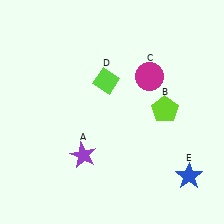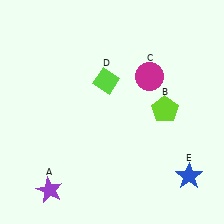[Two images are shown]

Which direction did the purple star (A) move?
The purple star (A) moved down.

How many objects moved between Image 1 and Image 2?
1 object moved between the two images.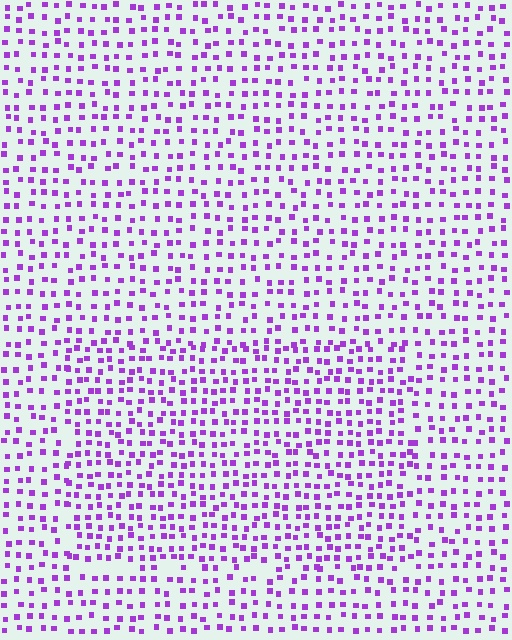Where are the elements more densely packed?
The elements are more densely packed inside the rectangle boundary.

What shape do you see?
I see a rectangle.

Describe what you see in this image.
The image contains small purple elements arranged at two different densities. A rectangle-shaped region is visible where the elements are more densely packed than the surrounding area.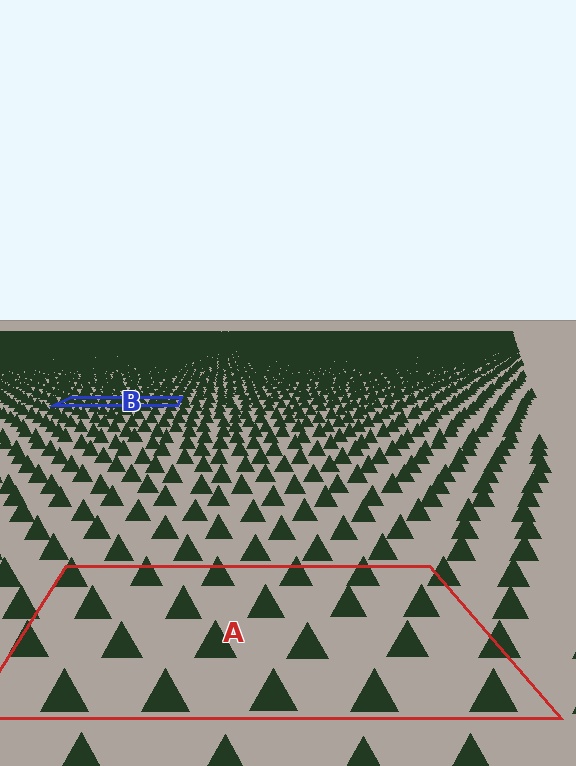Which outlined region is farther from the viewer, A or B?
Region B is farther from the viewer — the texture elements inside it appear smaller and more densely packed.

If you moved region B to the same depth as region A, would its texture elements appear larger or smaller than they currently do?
They would appear larger. At a closer depth, the same texture elements are projected at a bigger on-screen size.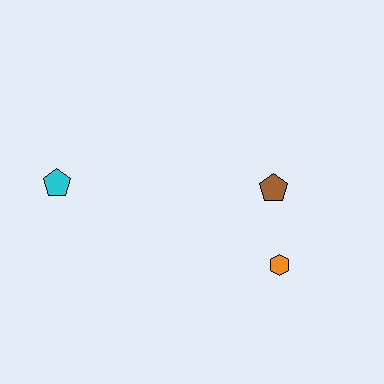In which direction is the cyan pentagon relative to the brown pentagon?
The cyan pentagon is to the left of the brown pentagon.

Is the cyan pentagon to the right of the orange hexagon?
No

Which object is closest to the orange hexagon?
The brown pentagon is closest to the orange hexagon.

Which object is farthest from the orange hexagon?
The cyan pentagon is farthest from the orange hexagon.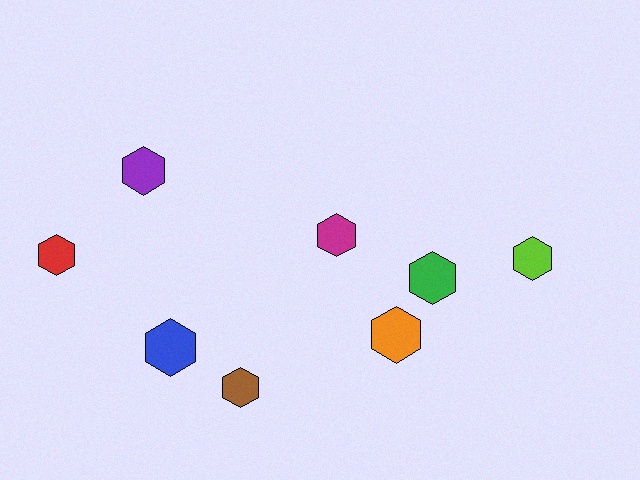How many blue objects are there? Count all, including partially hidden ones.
There is 1 blue object.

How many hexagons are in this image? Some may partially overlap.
There are 8 hexagons.